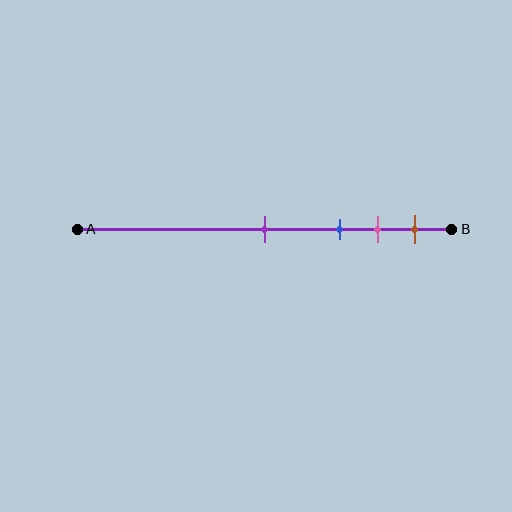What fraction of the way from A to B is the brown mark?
The brown mark is approximately 90% (0.9) of the way from A to B.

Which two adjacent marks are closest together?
The pink and brown marks are the closest adjacent pair.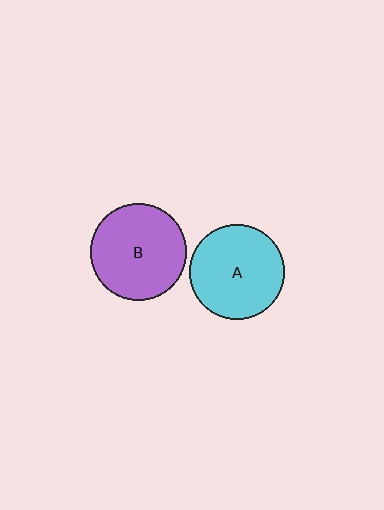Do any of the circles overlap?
No, none of the circles overlap.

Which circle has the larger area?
Circle B (purple).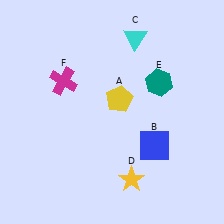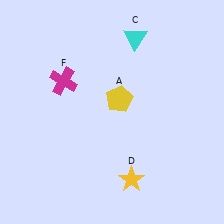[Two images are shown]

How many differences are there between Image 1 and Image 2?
There are 2 differences between the two images.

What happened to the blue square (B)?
The blue square (B) was removed in Image 2. It was in the bottom-right area of Image 1.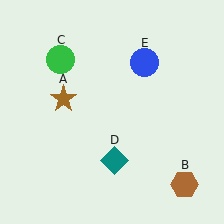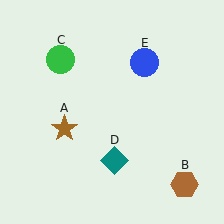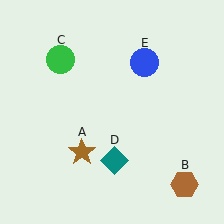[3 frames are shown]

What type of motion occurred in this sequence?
The brown star (object A) rotated counterclockwise around the center of the scene.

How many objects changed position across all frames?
1 object changed position: brown star (object A).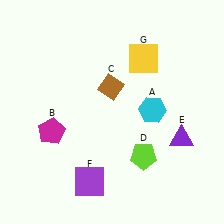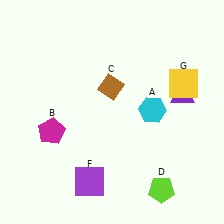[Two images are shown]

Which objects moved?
The objects that moved are: the lime pentagon (D), the purple triangle (E), the yellow square (G).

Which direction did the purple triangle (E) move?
The purple triangle (E) moved up.